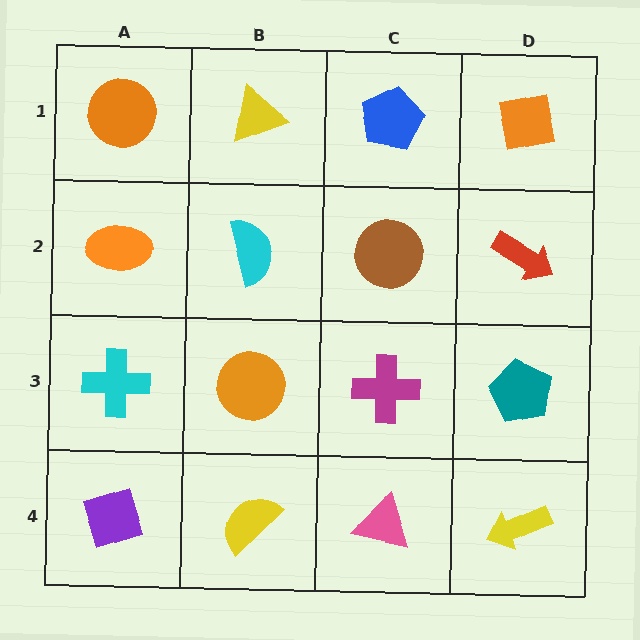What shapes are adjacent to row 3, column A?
An orange ellipse (row 2, column A), a purple diamond (row 4, column A), an orange circle (row 3, column B).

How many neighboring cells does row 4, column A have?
2.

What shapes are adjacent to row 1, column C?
A brown circle (row 2, column C), a yellow triangle (row 1, column B), an orange square (row 1, column D).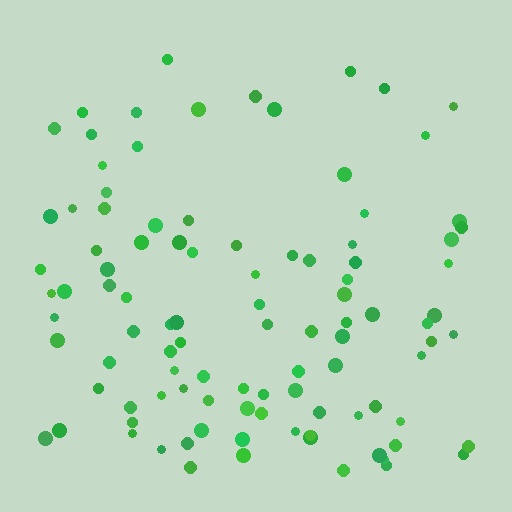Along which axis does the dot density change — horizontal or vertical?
Vertical.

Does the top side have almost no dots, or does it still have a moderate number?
Still a moderate number, just noticeably fewer than the bottom.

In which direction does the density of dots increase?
From top to bottom, with the bottom side densest.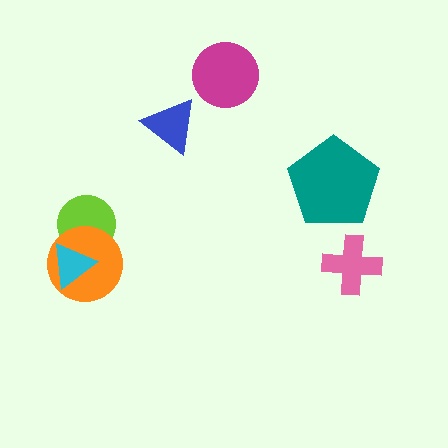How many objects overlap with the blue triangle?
0 objects overlap with the blue triangle.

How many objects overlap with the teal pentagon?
0 objects overlap with the teal pentagon.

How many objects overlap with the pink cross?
0 objects overlap with the pink cross.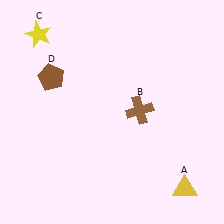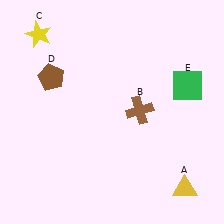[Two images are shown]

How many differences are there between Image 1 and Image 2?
There is 1 difference between the two images.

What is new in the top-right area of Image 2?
A green square (E) was added in the top-right area of Image 2.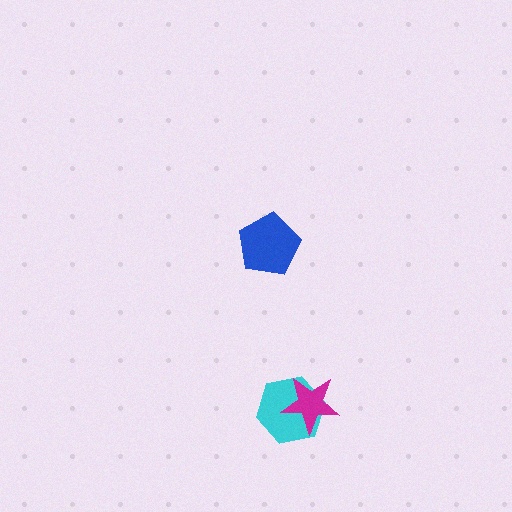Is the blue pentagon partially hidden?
No, no other shape covers it.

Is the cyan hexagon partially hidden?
Yes, it is partially covered by another shape.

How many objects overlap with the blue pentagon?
0 objects overlap with the blue pentagon.